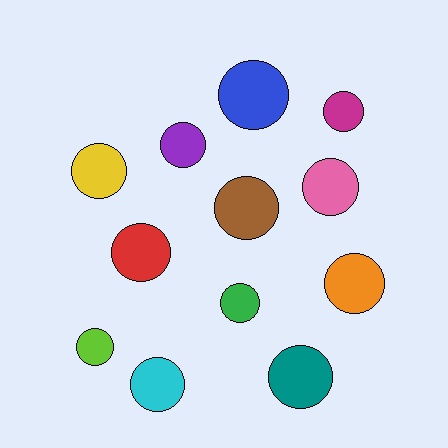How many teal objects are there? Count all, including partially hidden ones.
There is 1 teal object.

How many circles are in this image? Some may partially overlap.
There are 12 circles.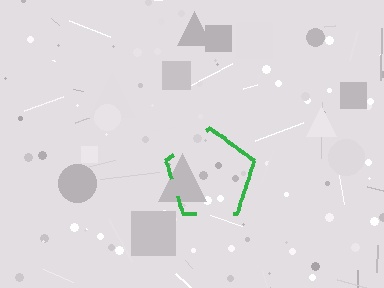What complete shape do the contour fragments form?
The contour fragments form a pentagon.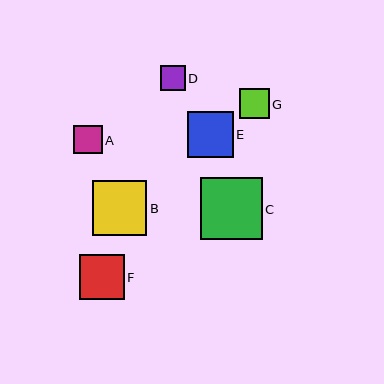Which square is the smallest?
Square D is the smallest with a size of approximately 25 pixels.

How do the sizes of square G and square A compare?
Square G and square A are approximately the same size.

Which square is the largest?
Square C is the largest with a size of approximately 62 pixels.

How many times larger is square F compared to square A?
Square F is approximately 1.6 times the size of square A.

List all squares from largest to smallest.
From largest to smallest: C, B, E, F, G, A, D.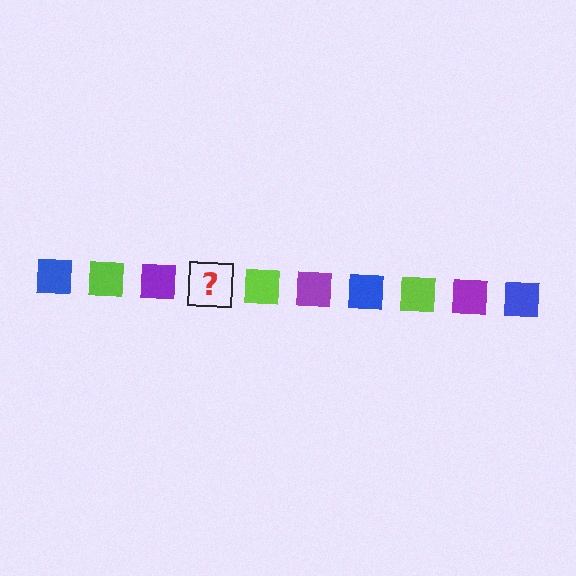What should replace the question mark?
The question mark should be replaced with a blue square.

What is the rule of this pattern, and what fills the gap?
The rule is that the pattern cycles through blue, lime, purple squares. The gap should be filled with a blue square.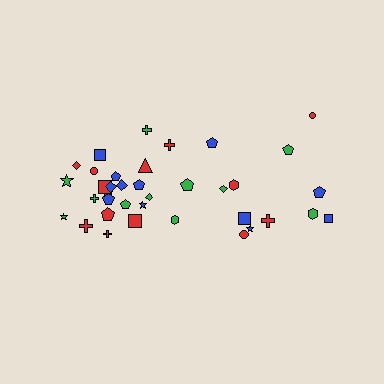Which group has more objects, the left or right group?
The left group.